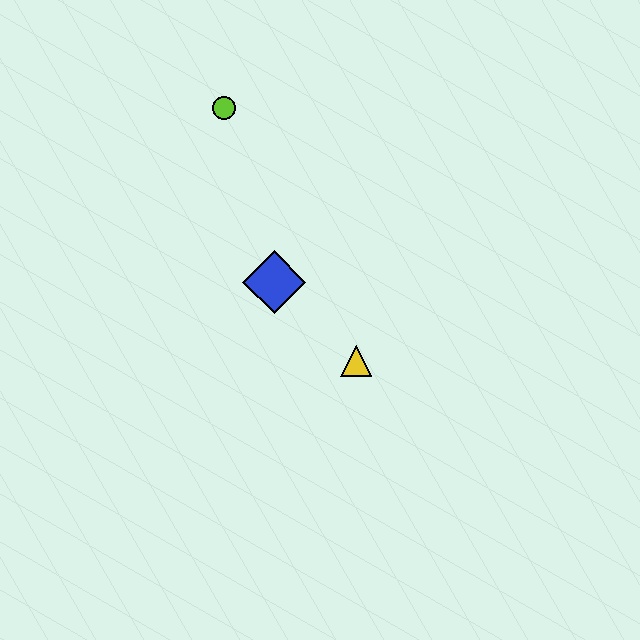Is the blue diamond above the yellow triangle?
Yes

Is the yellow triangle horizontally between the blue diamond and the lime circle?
No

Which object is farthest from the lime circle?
The yellow triangle is farthest from the lime circle.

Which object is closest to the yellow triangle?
The blue diamond is closest to the yellow triangle.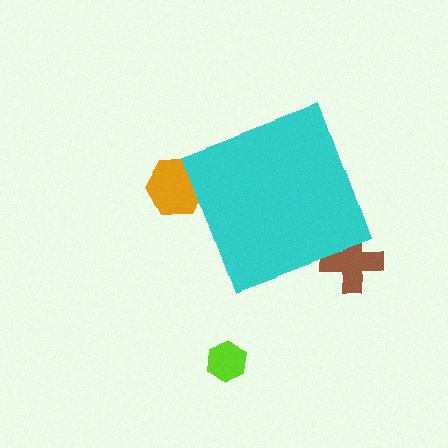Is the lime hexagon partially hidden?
No, the lime hexagon is fully visible.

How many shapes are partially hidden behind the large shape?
2 shapes are partially hidden.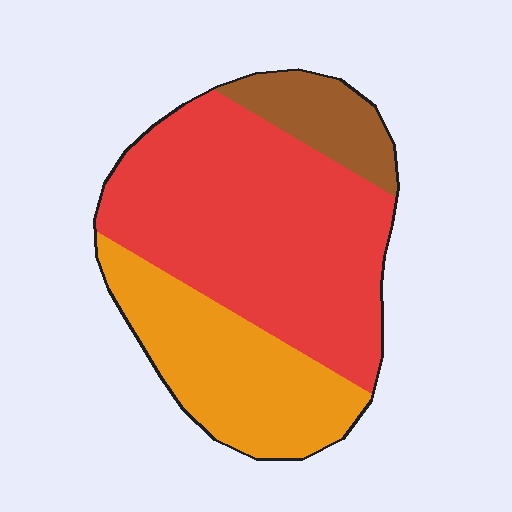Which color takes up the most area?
Red, at roughly 60%.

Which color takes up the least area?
Brown, at roughly 10%.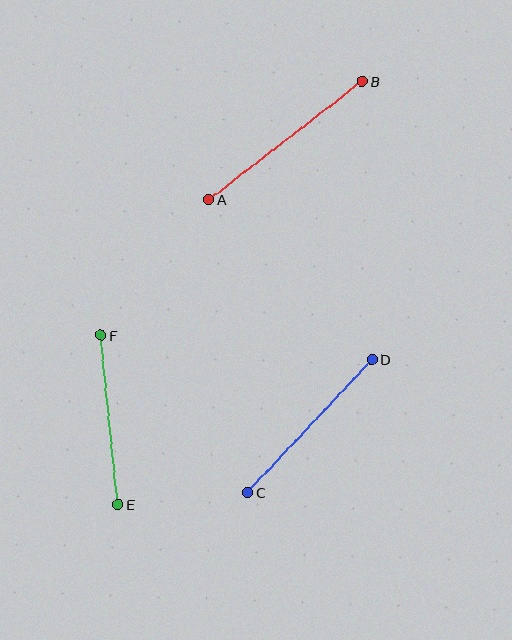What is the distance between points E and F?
The distance is approximately 170 pixels.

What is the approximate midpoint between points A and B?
The midpoint is at approximately (286, 140) pixels.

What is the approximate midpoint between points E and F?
The midpoint is at approximately (110, 420) pixels.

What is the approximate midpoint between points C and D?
The midpoint is at approximately (310, 426) pixels.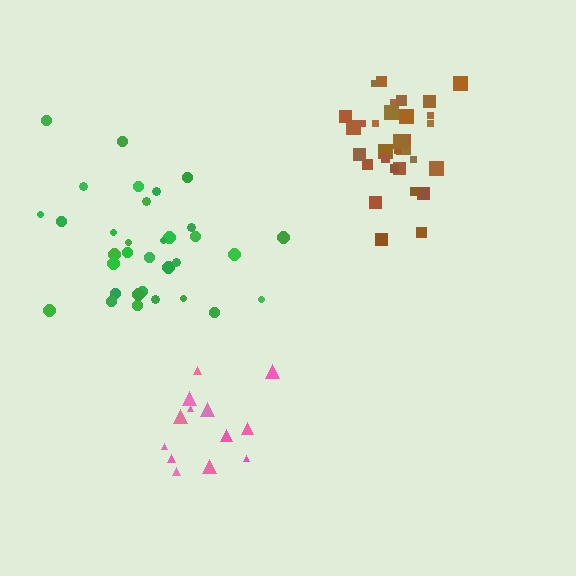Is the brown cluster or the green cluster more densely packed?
Brown.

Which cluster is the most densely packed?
Brown.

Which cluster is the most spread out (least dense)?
Green.